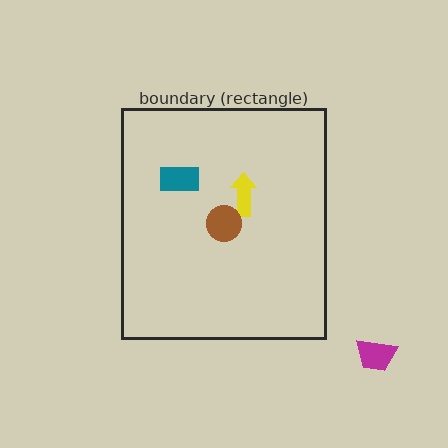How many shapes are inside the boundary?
3 inside, 1 outside.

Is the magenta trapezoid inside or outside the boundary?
Outside.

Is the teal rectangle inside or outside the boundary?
Inside.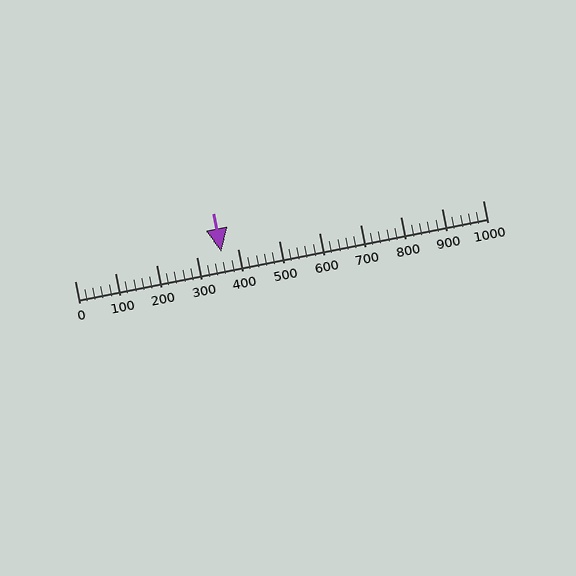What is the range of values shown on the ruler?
The ruler shows values from 0 to 1000.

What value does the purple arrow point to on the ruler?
The purple arrow points to approximately 360.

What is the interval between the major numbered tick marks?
The major tick marks are spaced 100 units apart.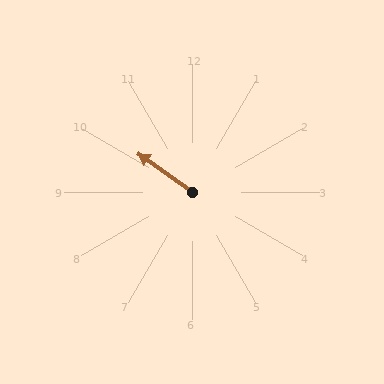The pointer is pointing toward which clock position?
Roughly 10 o'clock.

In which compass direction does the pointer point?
Northwest.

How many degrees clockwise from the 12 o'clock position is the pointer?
Approximately 306 degrees.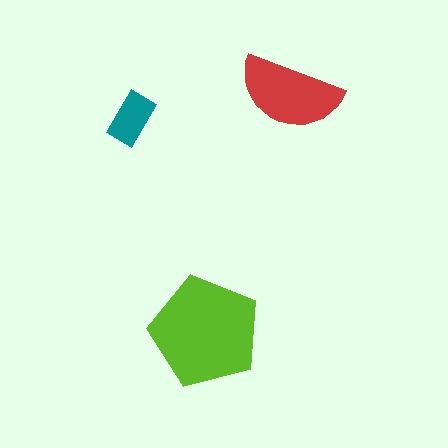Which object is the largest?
The lime pentagon.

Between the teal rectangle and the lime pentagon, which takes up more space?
The lime pentagon.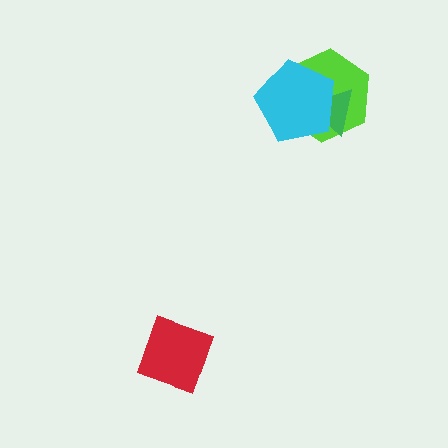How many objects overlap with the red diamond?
0 objects overlap with the red diamond.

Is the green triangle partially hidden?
Yes, it is partially covered by another shape.